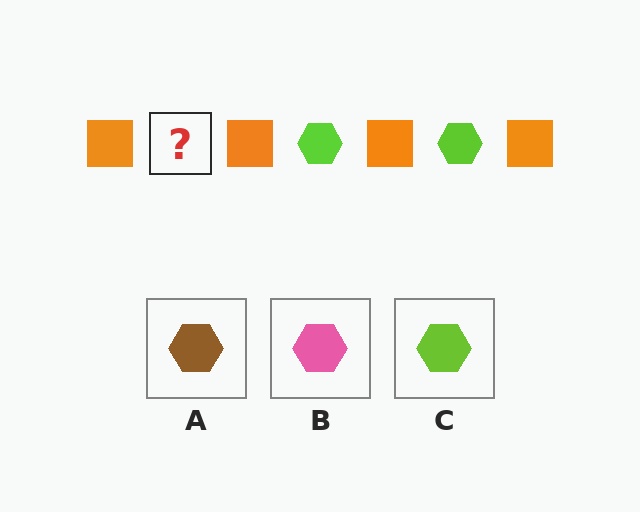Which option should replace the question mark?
Option C.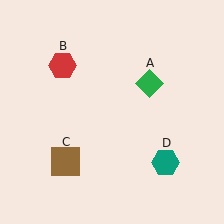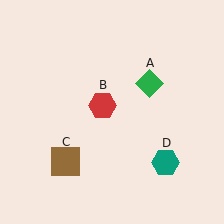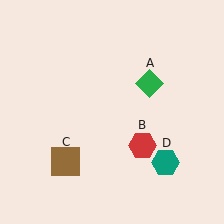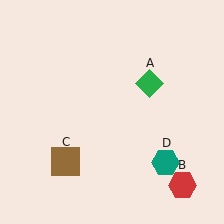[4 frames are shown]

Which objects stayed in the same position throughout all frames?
Green diamond (object A) and brown square (object C) and teal hexagon (object D) remained stationary.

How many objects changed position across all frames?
1 object changed position: red hexagon (object B).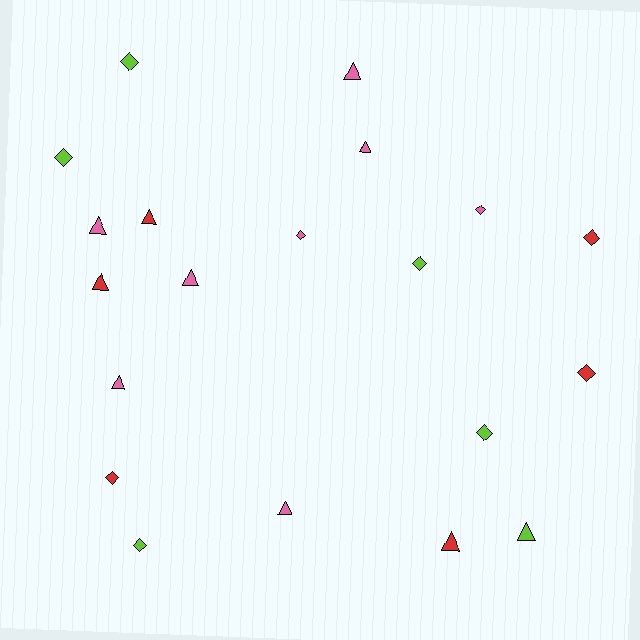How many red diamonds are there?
There are 3 red diamonds.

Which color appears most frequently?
Pink, with 8 objects.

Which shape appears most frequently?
Diamond, with 10 objects.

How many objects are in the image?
There are 20 objects.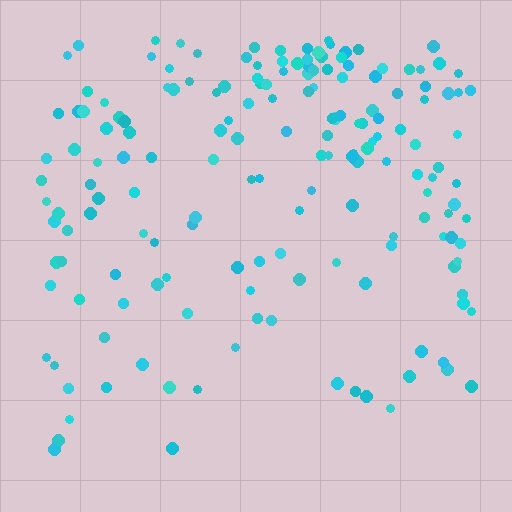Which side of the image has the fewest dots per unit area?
The bottom.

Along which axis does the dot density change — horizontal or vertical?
Vertical.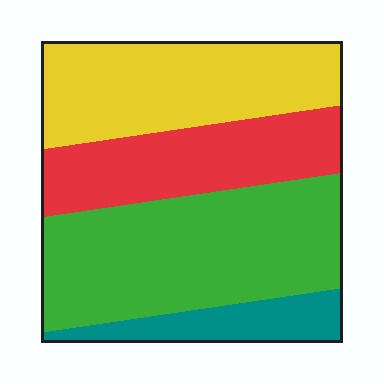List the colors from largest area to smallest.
From largest to smallest: green, yellow, red, teal.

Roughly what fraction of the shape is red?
Red takes up about one fifth (1/5) of the shape.